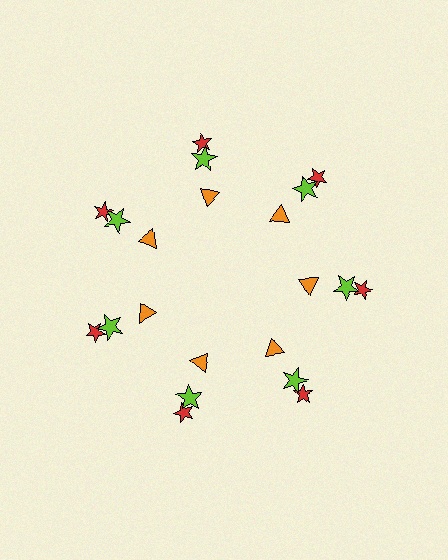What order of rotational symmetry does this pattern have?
This pattern has 7-fold rotational symmetry.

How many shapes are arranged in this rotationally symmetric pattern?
There are 21 shapes, arranged in 7 groups of 3.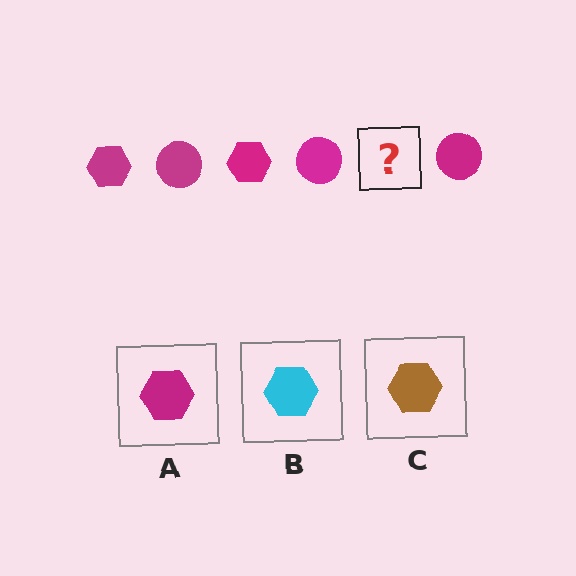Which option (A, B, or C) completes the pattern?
A.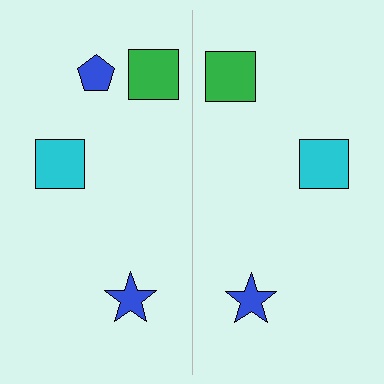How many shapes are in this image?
There are 7 shapes in this image.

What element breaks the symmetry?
A blue pentagon is missing from the right side.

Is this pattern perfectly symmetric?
No, the pattern is not perfectly symmetric. A blue pentagon is missing from the right side.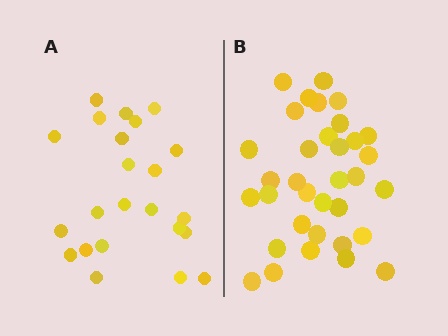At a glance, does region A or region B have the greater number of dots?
Region B (the right region) has more dots.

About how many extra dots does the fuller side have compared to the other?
Region B has roughly 12 or so more dots than region A.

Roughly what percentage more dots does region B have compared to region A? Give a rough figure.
About 50% more.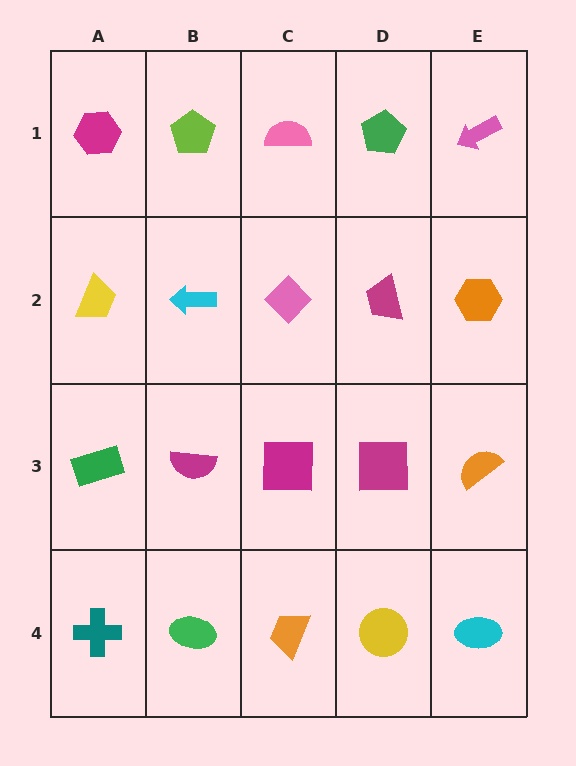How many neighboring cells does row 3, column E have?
3.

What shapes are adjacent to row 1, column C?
A pink diamond (row 2, column C), a lime pentagon (row 1, column B), a green pentagon (row 1, column D).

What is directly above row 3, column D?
A magenta trapezoid.